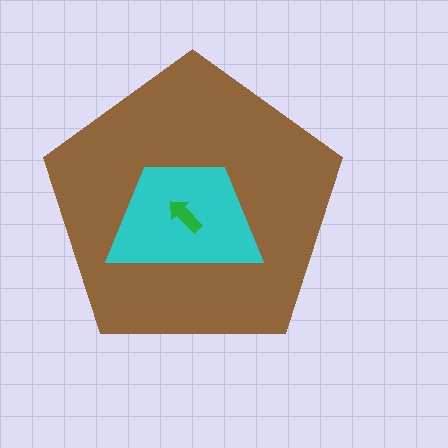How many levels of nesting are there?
3.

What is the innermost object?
The green arrow.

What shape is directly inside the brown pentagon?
The cyan trapezoid.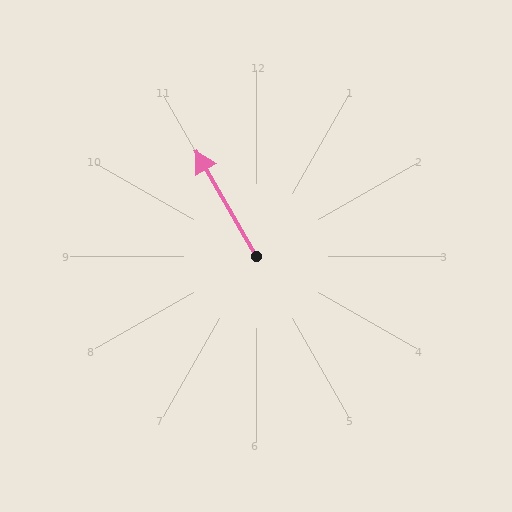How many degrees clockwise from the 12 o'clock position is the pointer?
Approximately 330 degrees.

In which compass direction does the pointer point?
Northwest.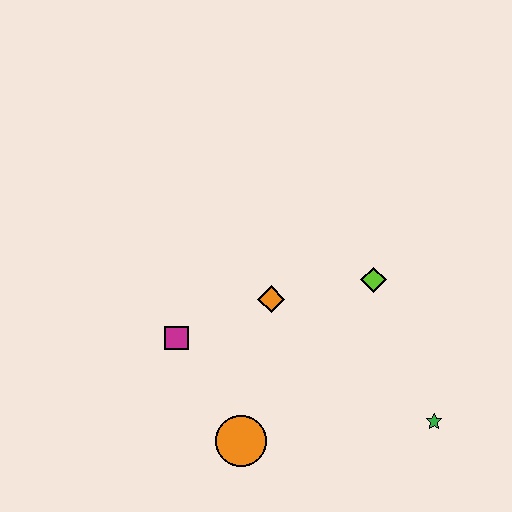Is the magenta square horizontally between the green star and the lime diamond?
No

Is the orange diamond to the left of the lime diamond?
Yes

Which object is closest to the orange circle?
The magenta square is closest to the orange circle.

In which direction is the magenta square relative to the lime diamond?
The magenta square is to the left of the lime diamond.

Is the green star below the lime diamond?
Yes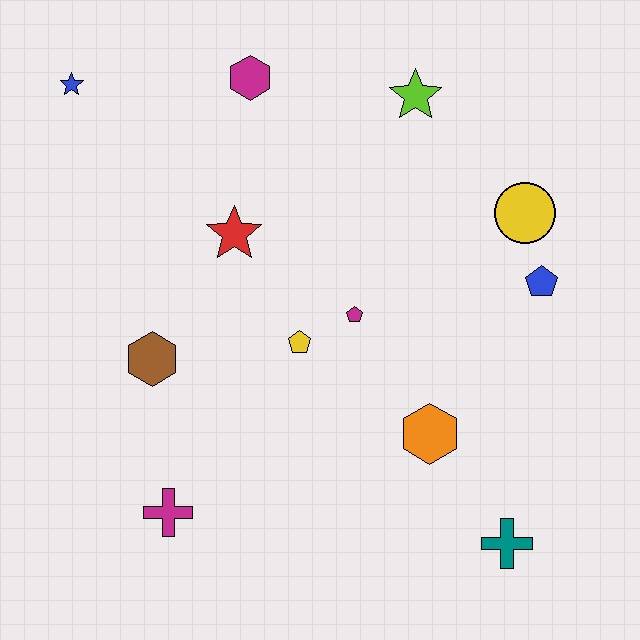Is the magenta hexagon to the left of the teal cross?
Yes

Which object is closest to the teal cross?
The orange hexagon is closest to the teal cross.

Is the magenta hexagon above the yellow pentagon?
Yes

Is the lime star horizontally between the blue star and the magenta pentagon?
No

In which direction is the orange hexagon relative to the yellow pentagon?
The orange hexagon is to the right of the yellow pentagon.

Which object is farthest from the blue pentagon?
The blue star is farthest from the blue pentagon.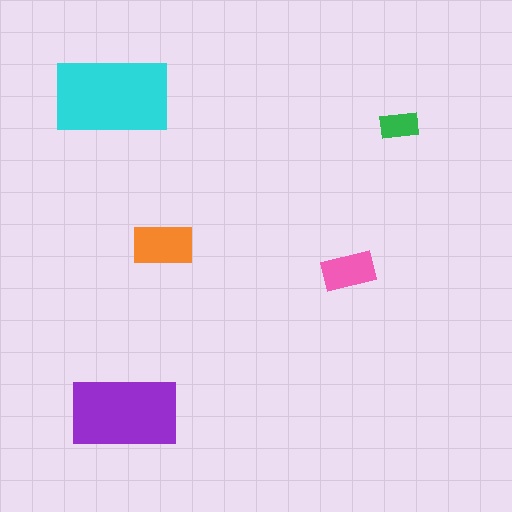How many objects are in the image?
There are 5 objects in the image.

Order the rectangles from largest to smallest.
the cyan one, the purple one, the orange one, the pink one, the green one.